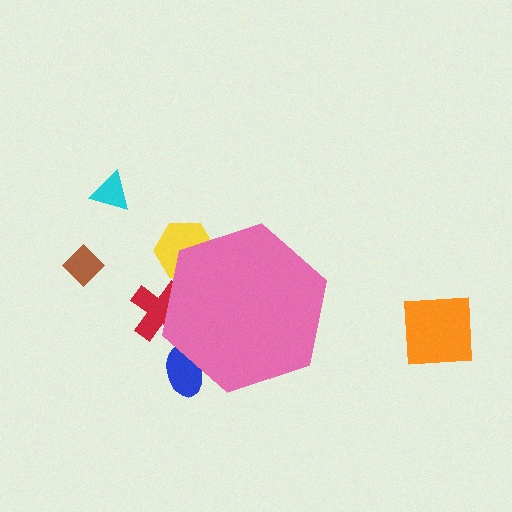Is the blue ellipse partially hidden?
Yes, the blue ellipse is partially hidden behind the pink hexagon.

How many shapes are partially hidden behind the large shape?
3 shapes are partially hidden.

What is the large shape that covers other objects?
A pink hexagon.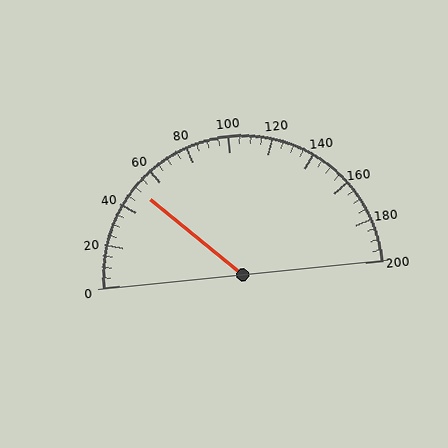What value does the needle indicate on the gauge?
The needle indicates approximately 50.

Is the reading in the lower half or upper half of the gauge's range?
The reading is in the lower half of the range (0 to 200).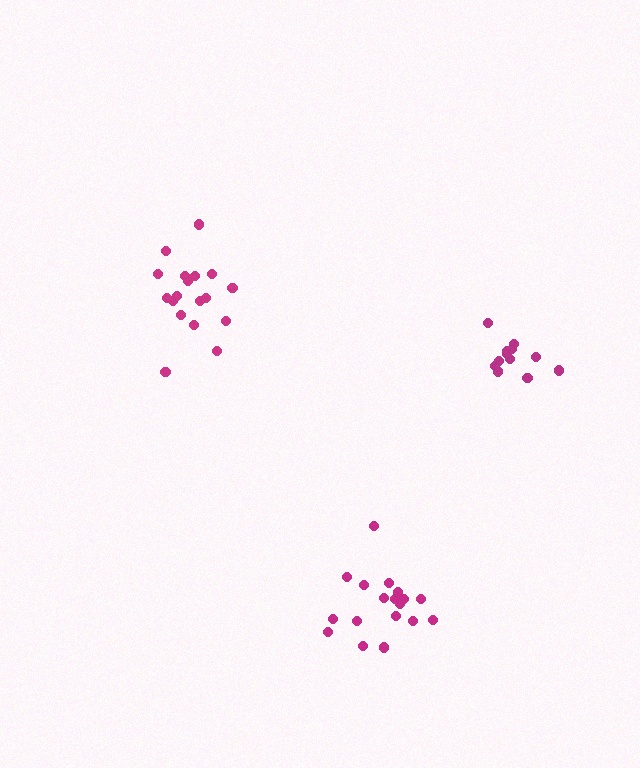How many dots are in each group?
Group 1: 18 dots, Group 2: 12 dots, Group 3: 18 dots (48 total).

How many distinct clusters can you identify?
There are 3 distinct clusters.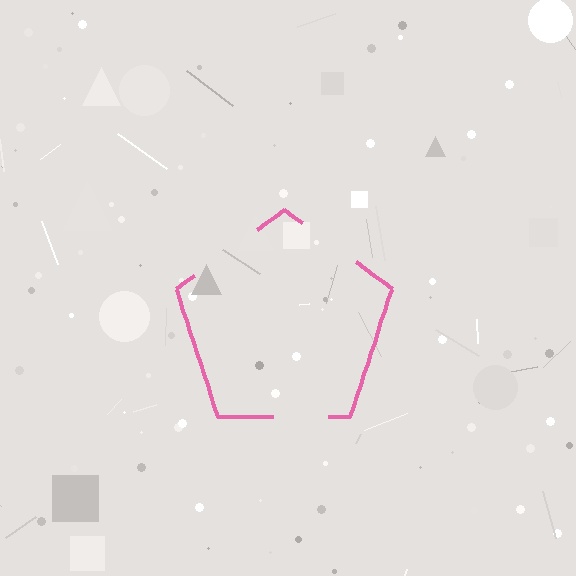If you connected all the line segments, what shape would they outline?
They would outline a pentagon.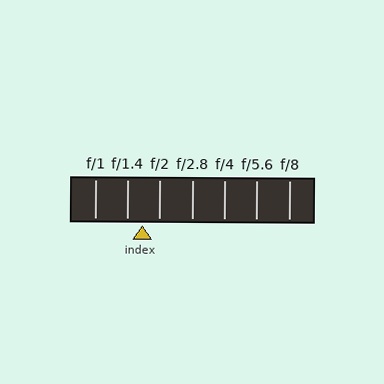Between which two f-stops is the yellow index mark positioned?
The index mark is between f/1.4 and f/2.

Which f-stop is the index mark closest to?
The index mark is closest to f/1.4.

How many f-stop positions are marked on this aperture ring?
There are 7 f-stop positions marked.